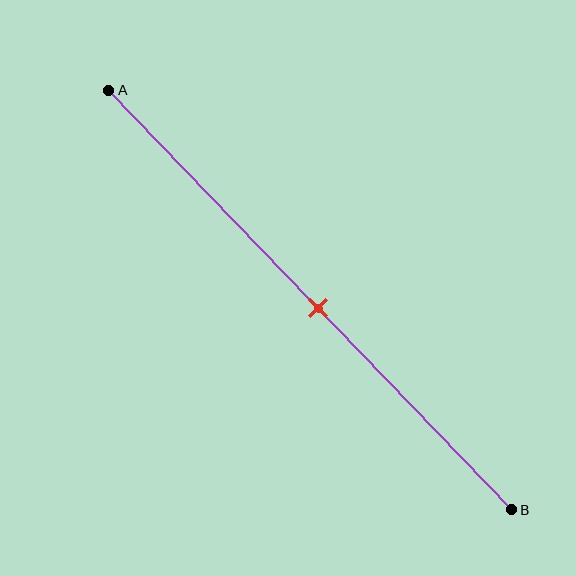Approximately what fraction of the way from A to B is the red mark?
The red mark is approximately 50% of the way from A to B.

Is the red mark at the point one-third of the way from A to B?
No, the mark is at about 50% from A, not at the 33% one-third point.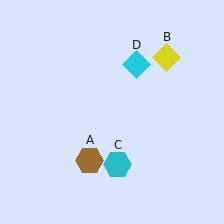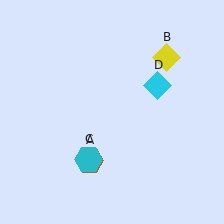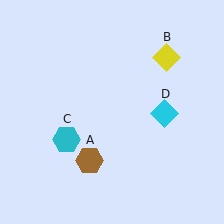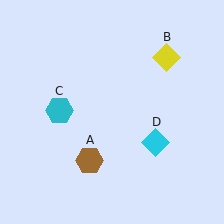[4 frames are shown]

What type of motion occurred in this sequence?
The cyan hexagon (object C), cyan diamond (object D) rotated clockwise around the center of the scene.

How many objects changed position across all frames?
2 objects changed position: cyan hexagon (object C), cyan diamond (object D).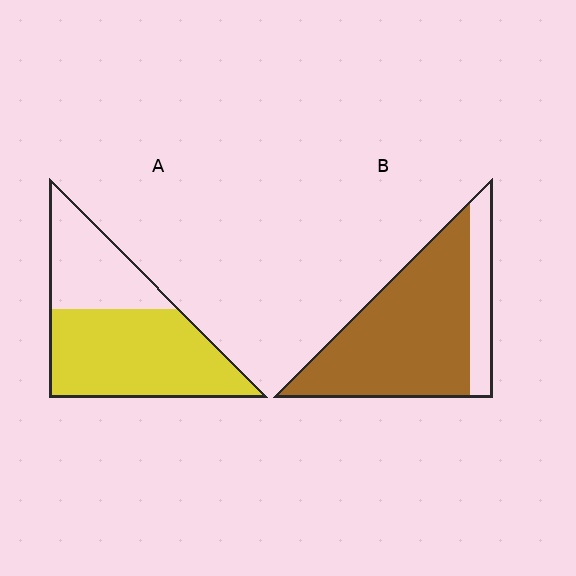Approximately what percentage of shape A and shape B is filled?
A is approximately 65% and B is approximately 80%.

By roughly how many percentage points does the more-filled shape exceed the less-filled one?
By roughly 15 percentage points (B over A).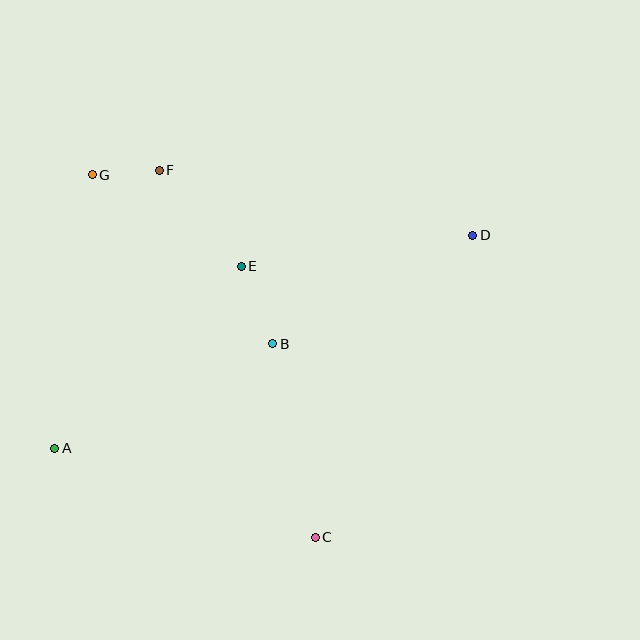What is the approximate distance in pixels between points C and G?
The distance between C and G is approximately 426 pixels.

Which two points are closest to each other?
Points F and G are closest to each other.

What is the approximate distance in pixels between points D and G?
The distance between D and G is approximately 385 pixels.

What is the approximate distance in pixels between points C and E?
The distance between C and E is approximately 281 pixels.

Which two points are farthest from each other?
Points A and D are farthest from each other.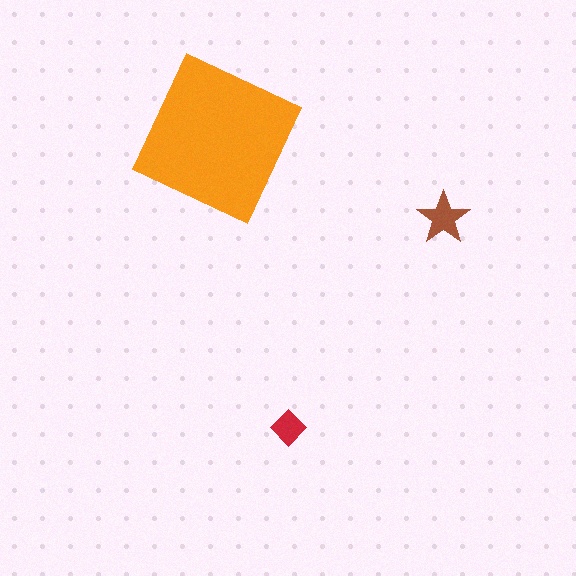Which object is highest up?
The orange square is topmost.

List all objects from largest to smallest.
The orange square, the brown star, the red diamond.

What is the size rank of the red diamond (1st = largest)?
3rd.